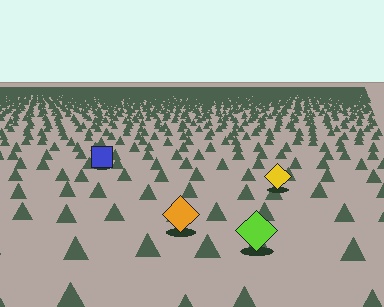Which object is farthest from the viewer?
The blue square is farthest from the viewer. It appears smaller and the ground texture around it is denser.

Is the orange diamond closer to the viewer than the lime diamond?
No. The lime diamond is closer — you can tell from the texture gradient: the ground texture is coarser near it.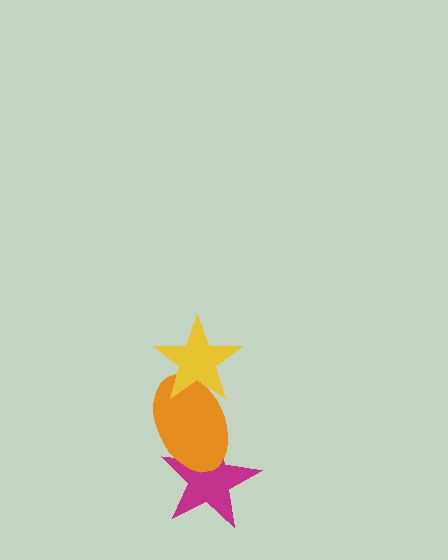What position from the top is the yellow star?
The yellow star is 1st from the top.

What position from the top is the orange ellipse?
The orange ellipse is 2nd from the top.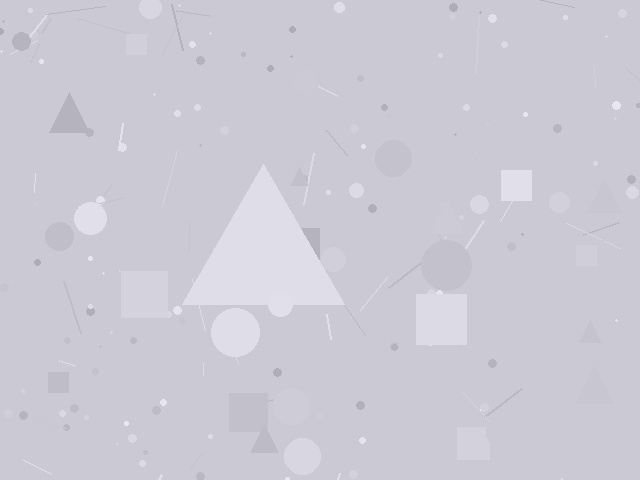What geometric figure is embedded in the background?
A triangle is embedded in the background.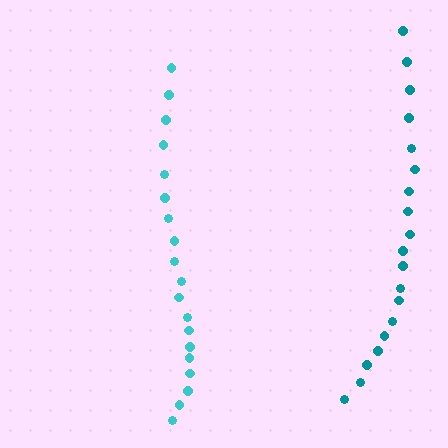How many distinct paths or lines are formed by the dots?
There are 2 distinct paths.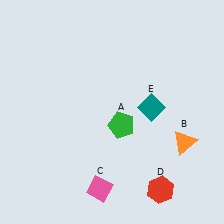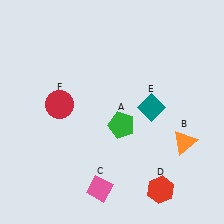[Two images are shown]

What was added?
A red circle (F) was added in Image 2.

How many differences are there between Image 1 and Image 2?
There is 1 difference between the two images.